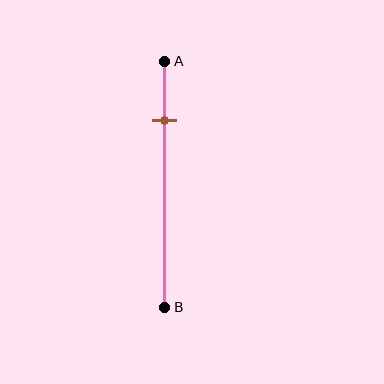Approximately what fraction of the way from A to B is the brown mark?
The brown mark is approximately 25% of the way from A to B.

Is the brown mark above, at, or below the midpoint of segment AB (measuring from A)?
The brown mark is above the midpoint of segment AB.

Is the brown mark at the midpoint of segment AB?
No, the mark is at about 25% from A, not at the 50% midpoint.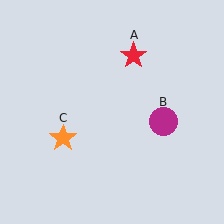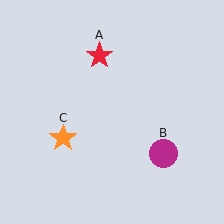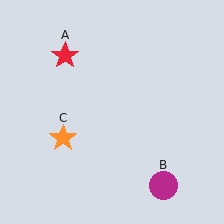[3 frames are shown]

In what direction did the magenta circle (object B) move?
The magenta circle (object B) moved down.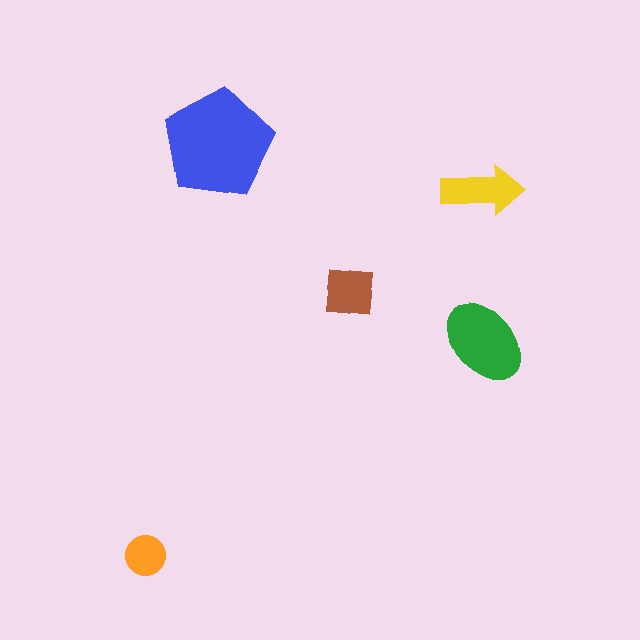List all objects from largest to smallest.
The blue pentagon, the green ellipse, the yellow arrow, the brown square, the orange circle.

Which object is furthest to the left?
The orange circle is leftmost.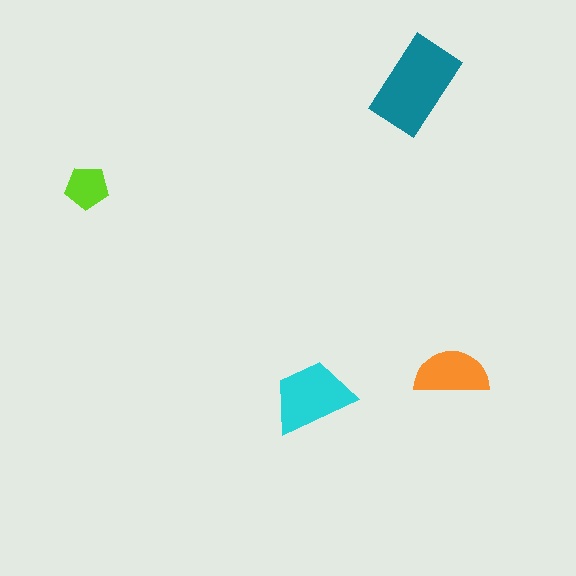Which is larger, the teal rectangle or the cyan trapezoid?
The teal rectangle.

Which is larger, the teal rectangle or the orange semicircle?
The teal rectangle.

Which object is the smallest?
The lime pentagon.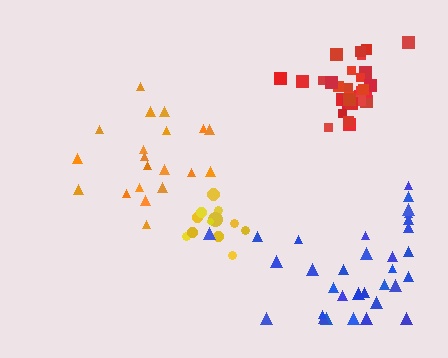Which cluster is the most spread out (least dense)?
Blue.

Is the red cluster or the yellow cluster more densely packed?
Red.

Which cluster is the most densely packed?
Red.